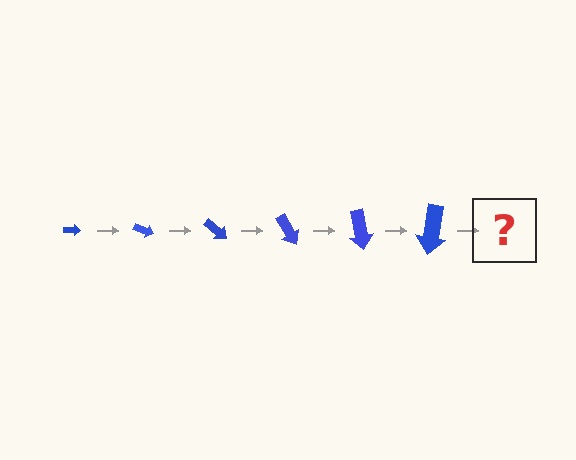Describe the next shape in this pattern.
It should be an arrow, larger than the previous one and rotated 120 degrees from the start.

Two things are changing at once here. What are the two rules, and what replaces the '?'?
The two rules are that the arrow grows larger each step and it rotates 20 degrees each step. The '?' should be an arrow, larger than the previous one and rotated 120 degrees from the start.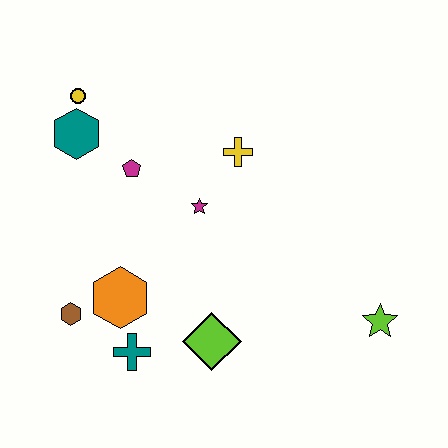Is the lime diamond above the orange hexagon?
No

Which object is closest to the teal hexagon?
The yellow circle is closest to the teal hexagon.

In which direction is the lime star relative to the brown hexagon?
The lime star is to the right of the brown hexagon.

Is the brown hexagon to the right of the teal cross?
No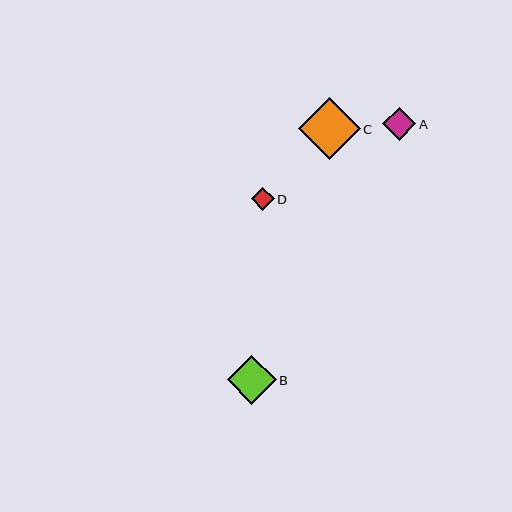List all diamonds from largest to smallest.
From largest to smallest: C, B, A, D.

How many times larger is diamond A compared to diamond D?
Diamond A is approximately 1.4 times the size of diamond D.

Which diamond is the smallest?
Diamond D is the smallest with a size of approximately 23 pixels.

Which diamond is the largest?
Diamond C is the largest with a size of approximately 61 pixels.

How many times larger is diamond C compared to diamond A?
Diamond C is approximately 1.9 times the size of diamond A.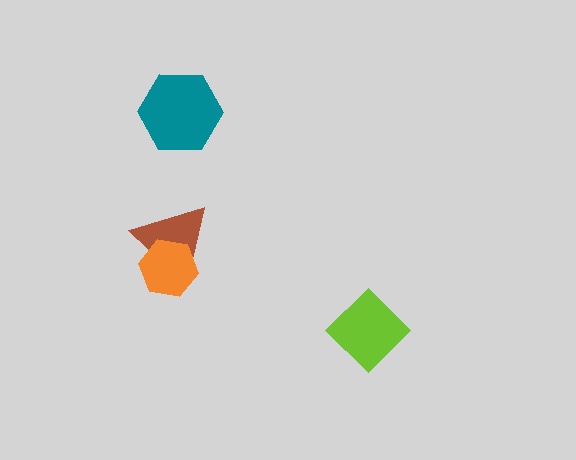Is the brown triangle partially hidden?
Yes, it is partially covered by another shape.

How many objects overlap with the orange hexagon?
1 object overlaps with the orange hexagon.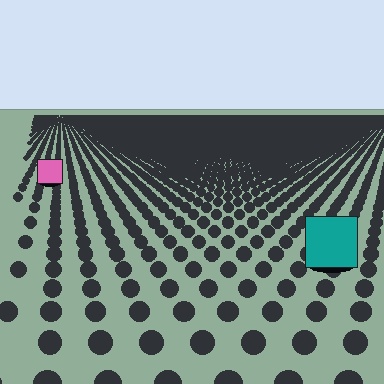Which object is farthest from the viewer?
The pink square is farthest from the viewer. It appears smaller and the ground texture around it is denser.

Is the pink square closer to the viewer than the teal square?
No. The teal square is closer — you can tell from the texture gradient: the ground texture is coarser near it.